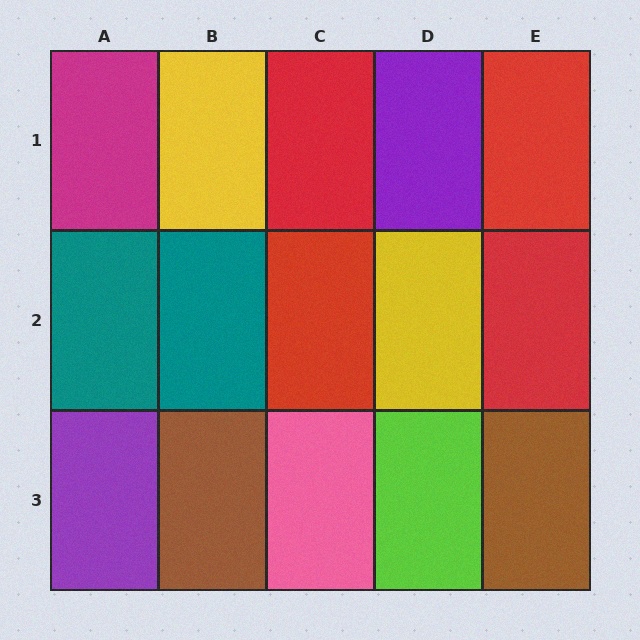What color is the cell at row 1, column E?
Red.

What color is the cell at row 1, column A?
Magenta.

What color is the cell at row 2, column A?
Teal.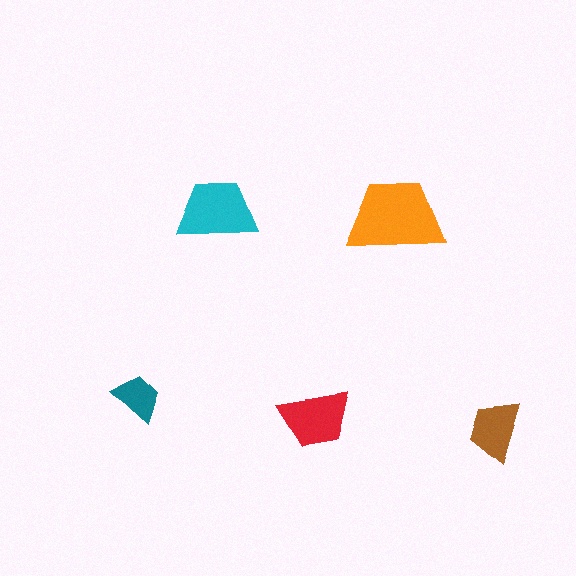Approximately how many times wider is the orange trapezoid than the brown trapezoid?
About 1.5 times wider.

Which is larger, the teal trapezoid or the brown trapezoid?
The brown one.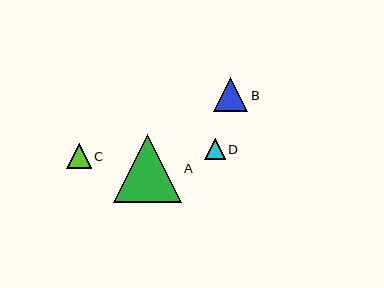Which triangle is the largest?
Triangle A is the largest with a size of approximately 68 pixels.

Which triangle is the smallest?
Triangle D is the smallest with a size of approximately 21 pixels.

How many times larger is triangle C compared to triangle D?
Triangle C is approximately 1.2 times the size of triangle D.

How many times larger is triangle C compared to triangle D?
Triangle C is approximately 1.2 times the size of triangle D.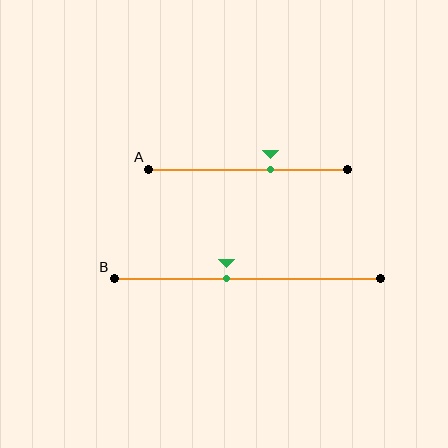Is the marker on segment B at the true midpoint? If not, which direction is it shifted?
No, the marker on segment B is shifted to the left by about 8% of the segment length.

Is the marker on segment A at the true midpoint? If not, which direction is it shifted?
No, the marker on segment A is shifted to the right by about 11% of the segment length.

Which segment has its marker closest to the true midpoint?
Segment B has its marker closest to the true midpoint.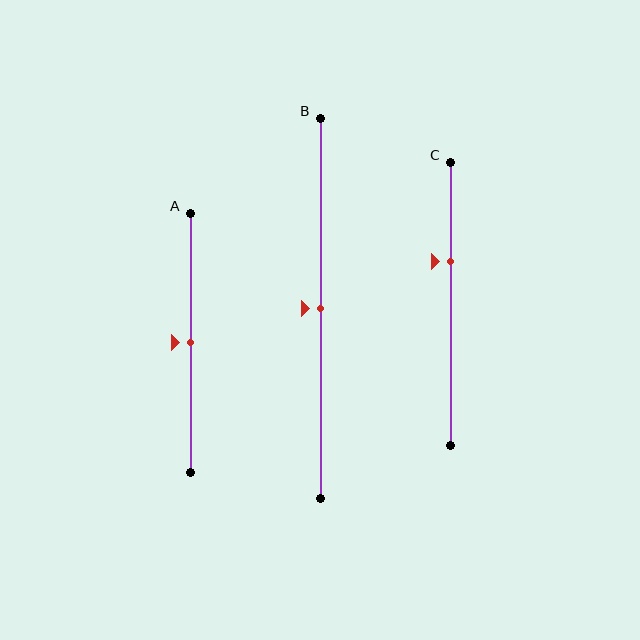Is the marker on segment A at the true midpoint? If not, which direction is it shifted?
Yes, the marker on segment A is at the true midpoint.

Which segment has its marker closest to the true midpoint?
Segment A has its marker closest to the true midpoint.